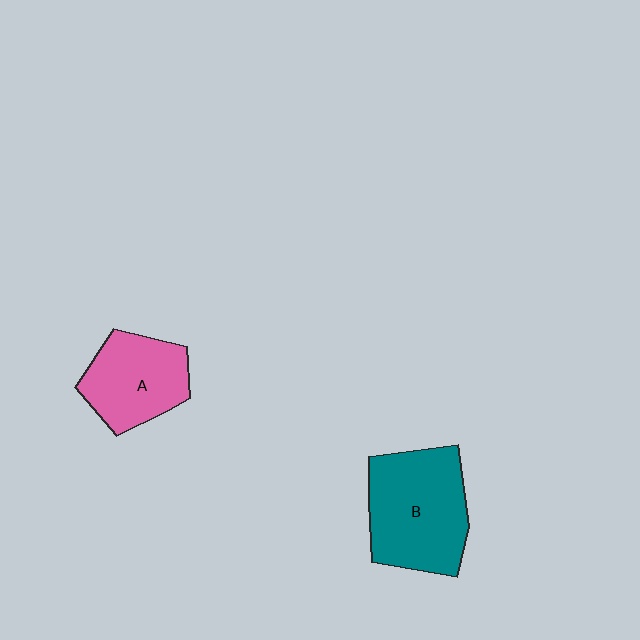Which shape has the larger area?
Shape B (teal).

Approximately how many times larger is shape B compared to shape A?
Approximately 1.4 times.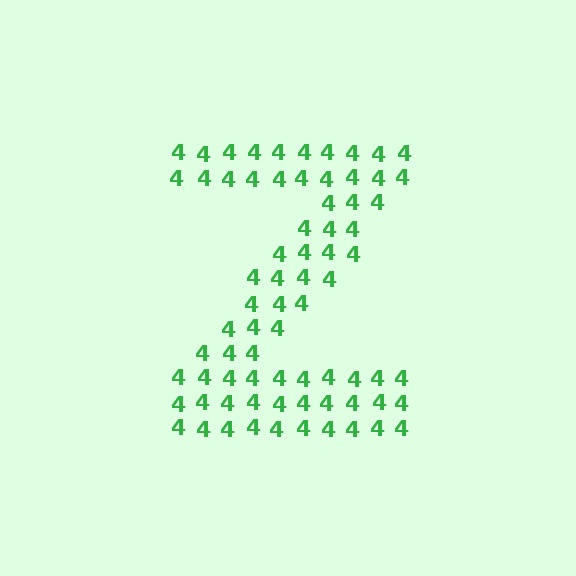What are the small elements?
The small elements are digit 4's.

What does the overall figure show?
The overall figure shows the letter Z.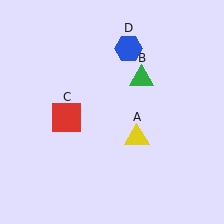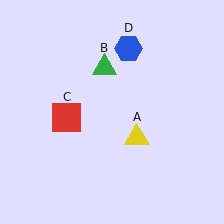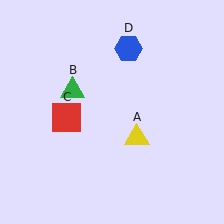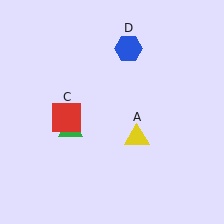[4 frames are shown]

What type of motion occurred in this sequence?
The green triangle (object B) rotated counterclockwise around the center of the scene.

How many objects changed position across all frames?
1 object changed position: green triangle (object B).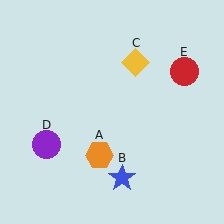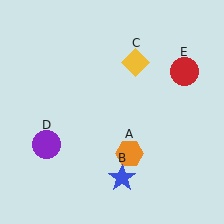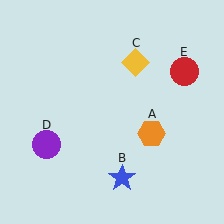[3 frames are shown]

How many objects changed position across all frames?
1 object changed position: orange hexagon (object A).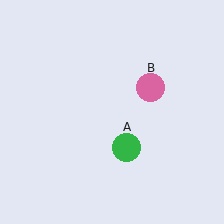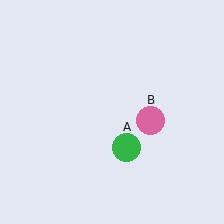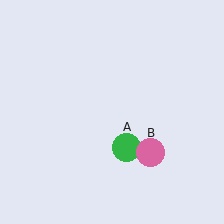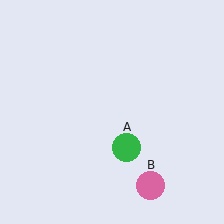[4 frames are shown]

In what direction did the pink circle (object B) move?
The pink circle (object B) moved down.